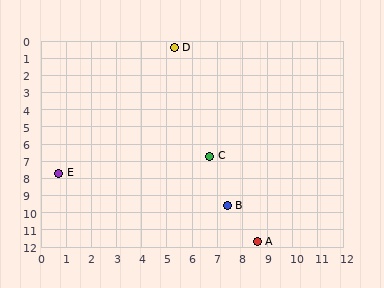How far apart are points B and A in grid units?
Points B and A are about 2.4 grid units apart.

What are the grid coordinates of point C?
Point C is at approximately (6.7, 6.7).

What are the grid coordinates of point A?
Point A is at approximately (8.6, 11.7).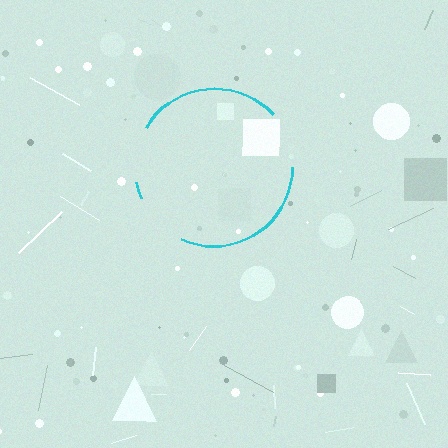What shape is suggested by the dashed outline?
The dashed outline suggests a circle.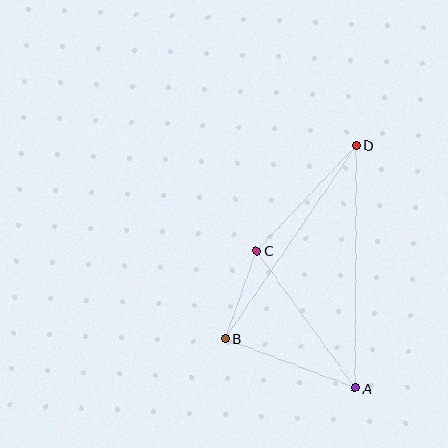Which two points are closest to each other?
Points B and C are closest to each other.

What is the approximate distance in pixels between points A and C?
The distance between A and C is approximately 169 pixels.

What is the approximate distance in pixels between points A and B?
The distance between A and B is approximately 139 pixels.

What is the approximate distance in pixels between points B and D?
The distance between B and D is approximately 233 pixels.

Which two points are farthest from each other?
Points A and D are farthest from each other.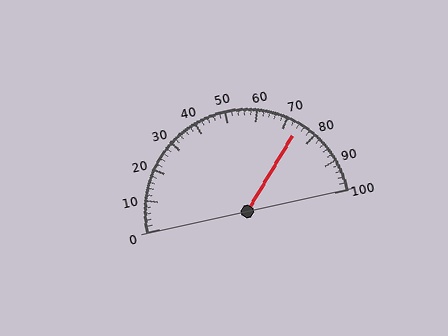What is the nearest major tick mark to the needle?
The nearest major tick mark is 70.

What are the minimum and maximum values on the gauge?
The gauge ranges from 0 to 100.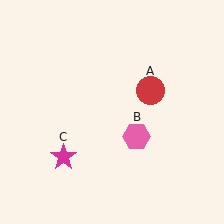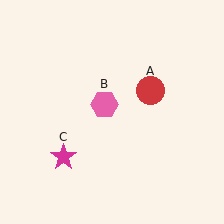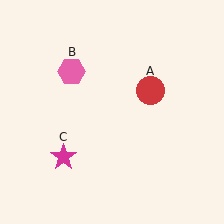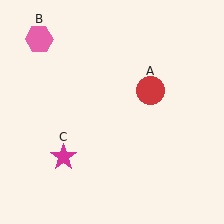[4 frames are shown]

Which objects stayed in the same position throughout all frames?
Red circle (object A) and magenta star (object C) remained stationary.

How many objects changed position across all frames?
1 object changed position: pink hexagon (object B).